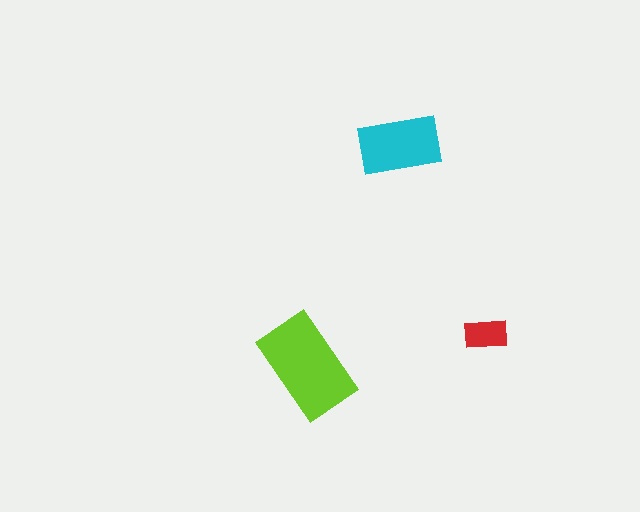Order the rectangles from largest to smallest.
the lime one, the cyan one, the red one.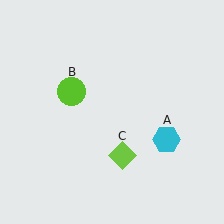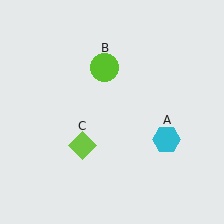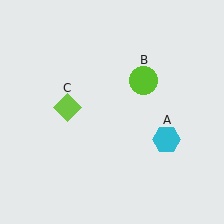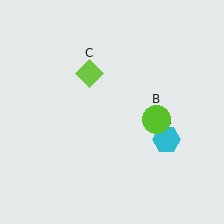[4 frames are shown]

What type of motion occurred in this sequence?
The lime circle (object B), lime diamond (object C) rotated clockwise around the center of the scene.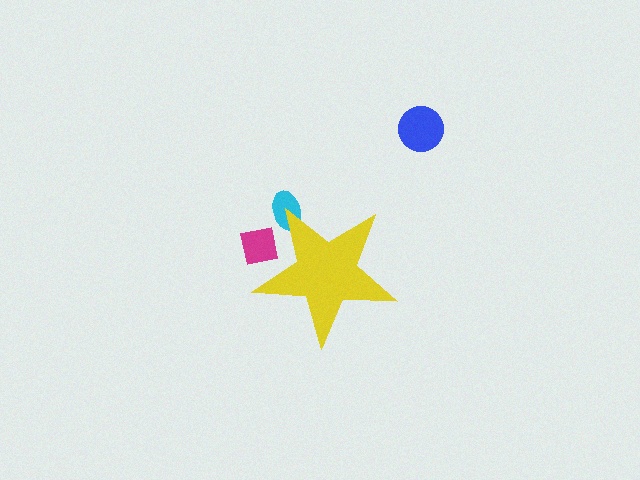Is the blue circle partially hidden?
No, the blue circle is fully visible.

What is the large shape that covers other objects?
A yellow star.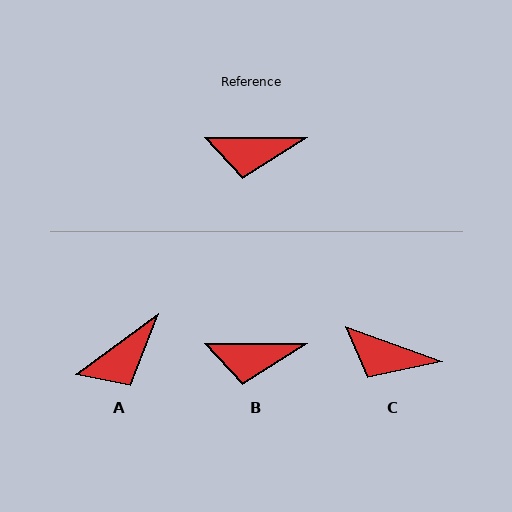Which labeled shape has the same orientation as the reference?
B.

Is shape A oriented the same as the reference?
No, it is off by about 36 degrees.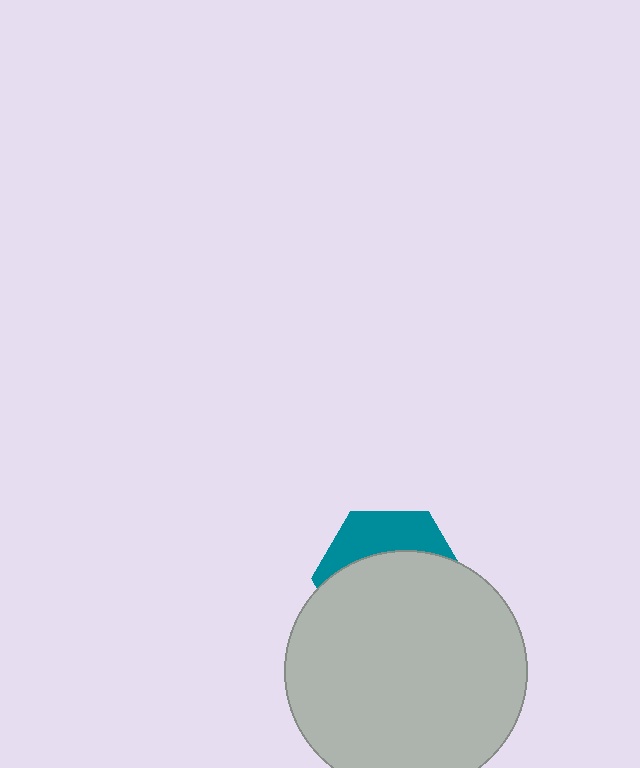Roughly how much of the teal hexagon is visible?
A small part of it is visible (roughly 32%).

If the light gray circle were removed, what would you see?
You would see the complete teal hexagon.